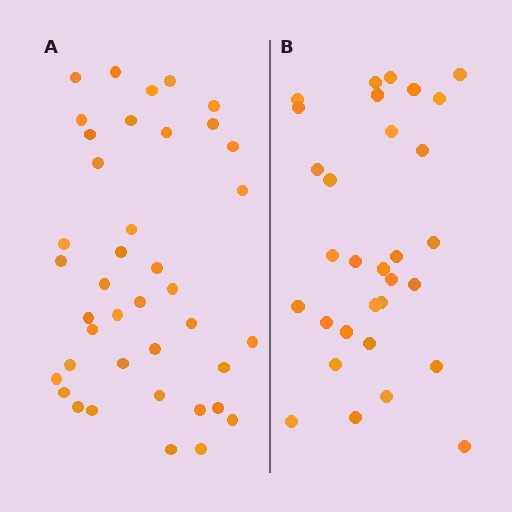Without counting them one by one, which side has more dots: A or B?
Region A (the left region) has more dots.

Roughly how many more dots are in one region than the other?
Region A has roughly 8 or so more dots than region B.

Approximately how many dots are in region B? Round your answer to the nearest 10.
About 30 dots. (The exact count is 31, which rounds to 30.)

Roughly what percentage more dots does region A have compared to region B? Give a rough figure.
About 30% more.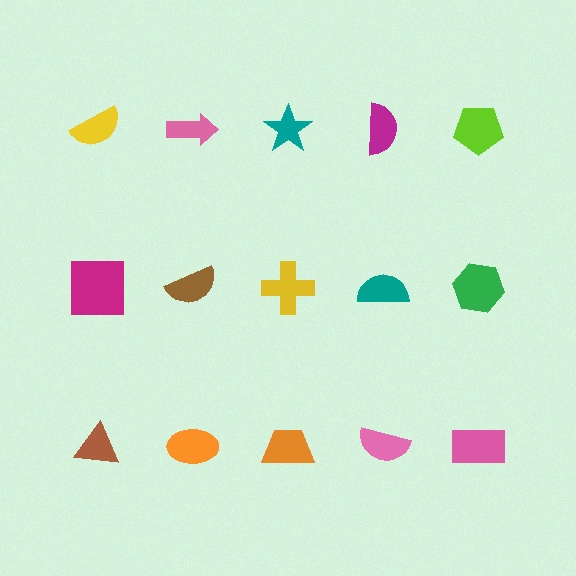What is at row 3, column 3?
An orange trapezoid.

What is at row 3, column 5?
A pink rectangle.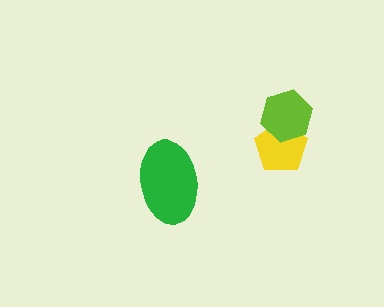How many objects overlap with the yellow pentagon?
1 object overlaps with the yellow pentagon.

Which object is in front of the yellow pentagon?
The lime hexagon is in front of the yellow pentagon.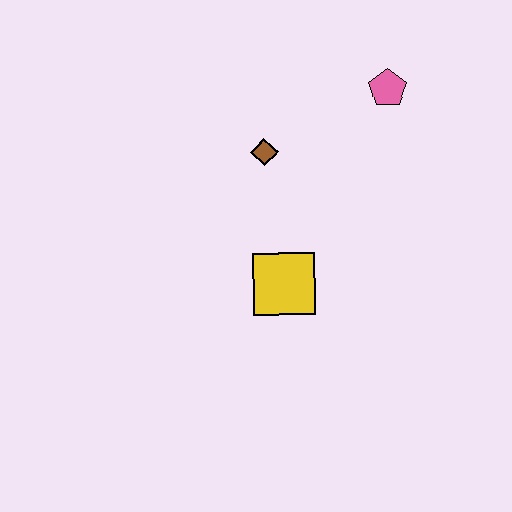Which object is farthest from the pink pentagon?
The yellow square is farthest from the pink pentagon.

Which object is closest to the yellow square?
The brown diamond is closest to the yellow square.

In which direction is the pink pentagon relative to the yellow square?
The pink pentagon is above the yellow square.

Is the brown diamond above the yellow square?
Yes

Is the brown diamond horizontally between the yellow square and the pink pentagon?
No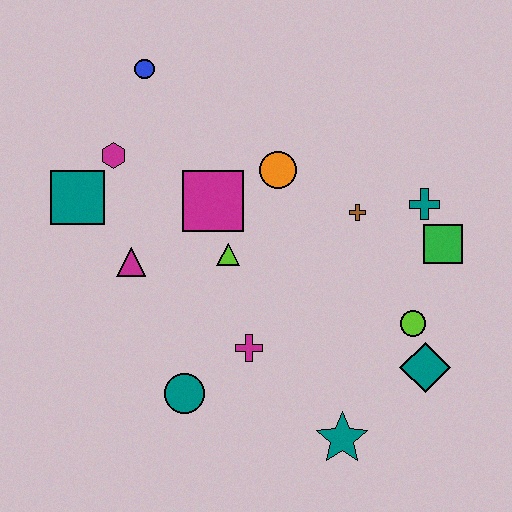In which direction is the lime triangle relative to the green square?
The lime triangle is to the left of the green square.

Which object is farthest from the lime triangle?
The teal diamond is farthest from the lime triangle.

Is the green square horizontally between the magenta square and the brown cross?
No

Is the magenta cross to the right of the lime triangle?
Yes